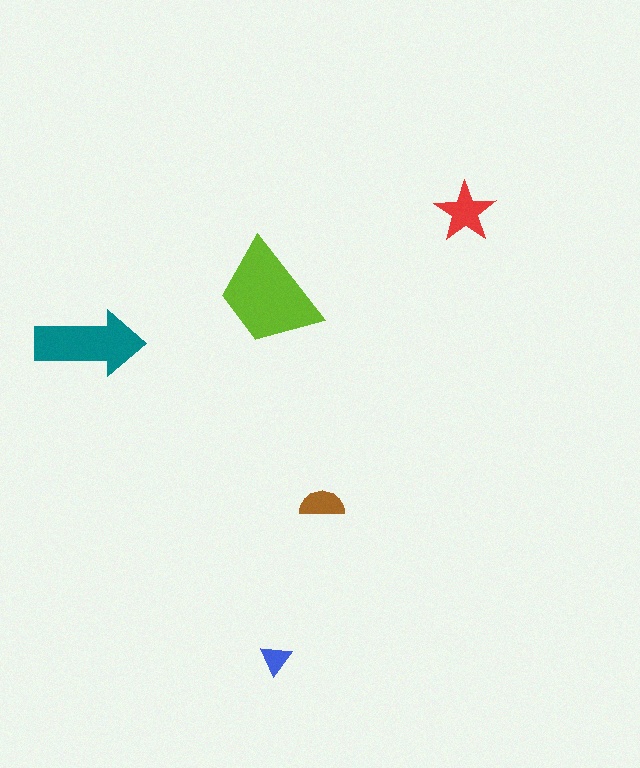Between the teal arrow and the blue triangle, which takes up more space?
The teal arrow.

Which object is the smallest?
The blue triangle.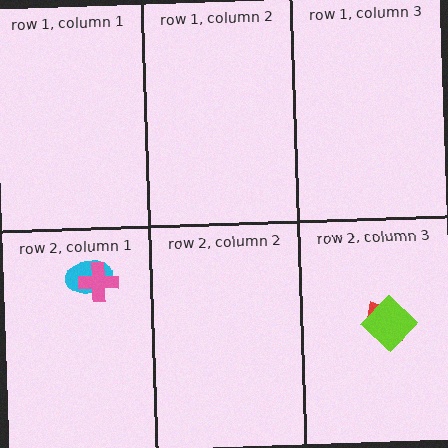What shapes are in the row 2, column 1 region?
The cyan ellipse, the pink cross.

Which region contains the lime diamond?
The row 2, column 3 region.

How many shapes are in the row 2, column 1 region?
2.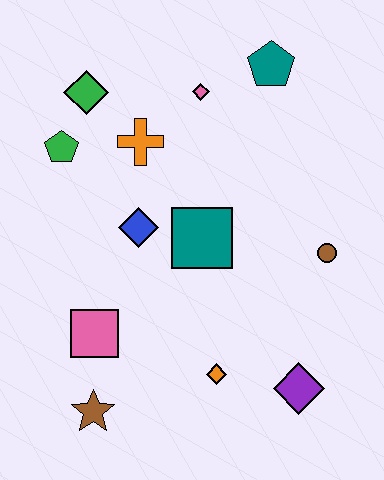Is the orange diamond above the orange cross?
No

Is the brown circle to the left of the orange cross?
No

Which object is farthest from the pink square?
The teal pentagon is farthest from the pink square.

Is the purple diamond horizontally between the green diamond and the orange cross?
No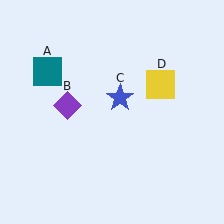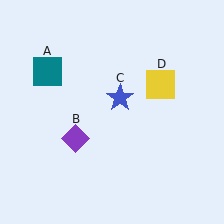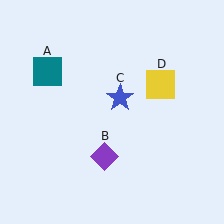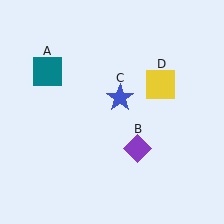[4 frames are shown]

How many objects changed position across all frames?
1 object changed position: purple diamond (object B).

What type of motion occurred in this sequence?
The purple diamond (object B) rotated counterclockwise around the center of the scene.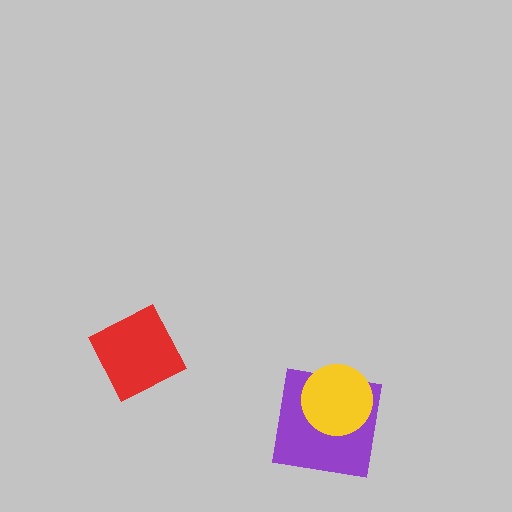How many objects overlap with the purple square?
1 object overlaps with the purple square.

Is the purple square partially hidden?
Yes, it is partially covered by another shape.